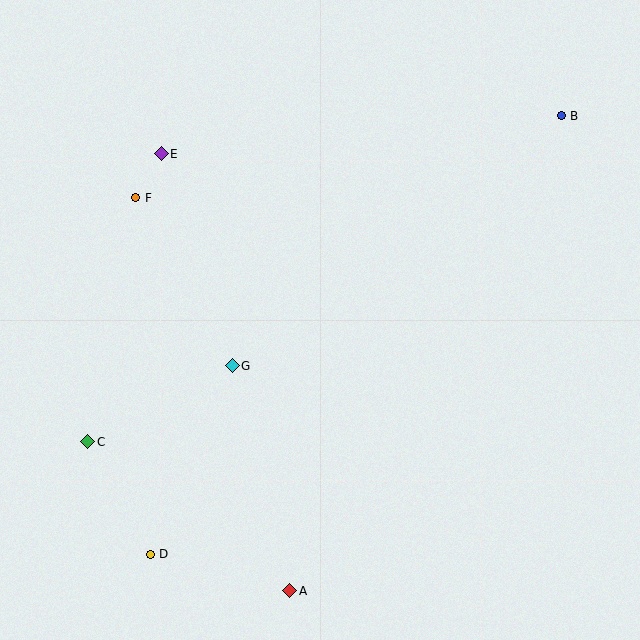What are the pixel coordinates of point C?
Point C is at (88, 442).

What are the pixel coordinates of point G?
Point G is at (232, 366).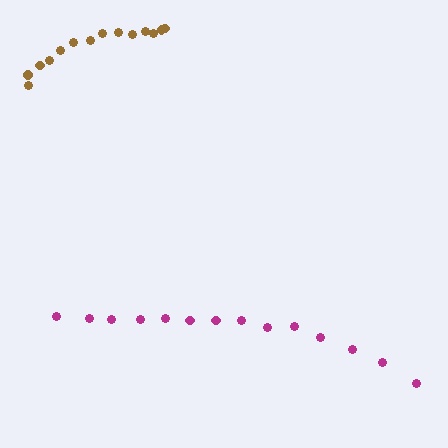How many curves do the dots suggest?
There are 2 distinct paths.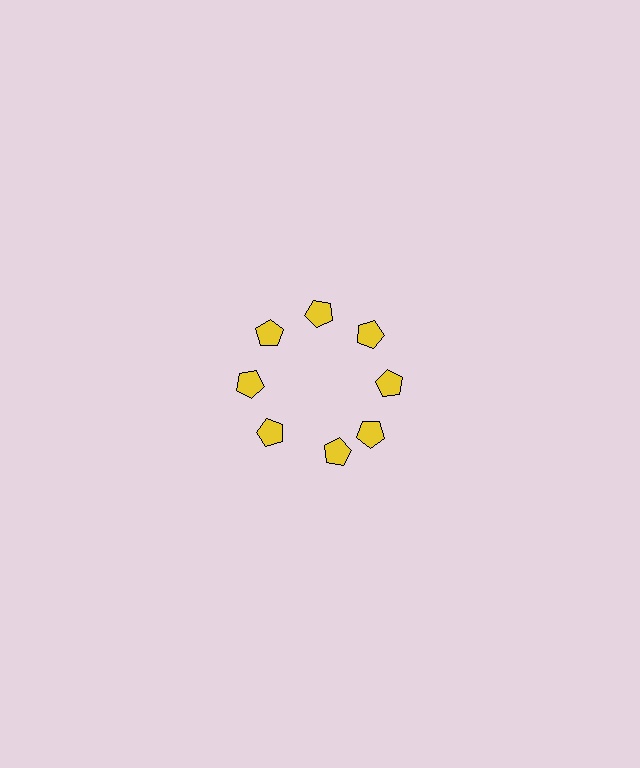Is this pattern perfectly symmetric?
No. The 8 yellow pentagons are arranged in a ring, but one element near the 6 o'clock position is rotated out of alignment along the ring, breaking the 8-fold rotational symmetry.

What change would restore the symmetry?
The symmetry would be restored by rotating it back into even spacing with its neighbors so that all 8 pentagons sit at equal angles and equal distance from the center.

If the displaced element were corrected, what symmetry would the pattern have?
It would have 8-fold rotational symmetry — the pattern would map onto itself every 45 degrees.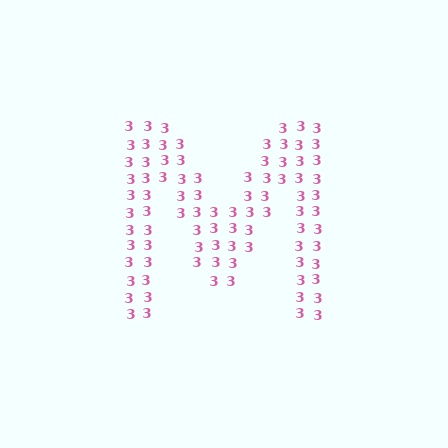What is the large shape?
The large shape is the letter M.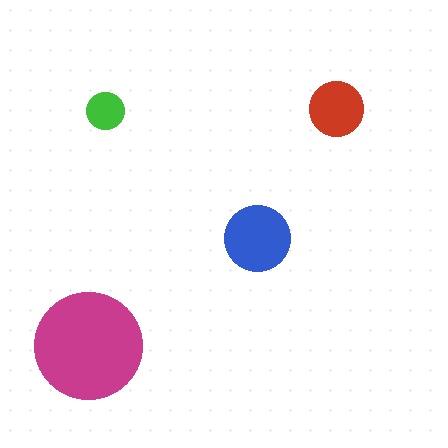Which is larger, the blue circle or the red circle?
The blue one.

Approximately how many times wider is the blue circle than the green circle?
About 2 times wider.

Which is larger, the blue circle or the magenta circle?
The magenta one.